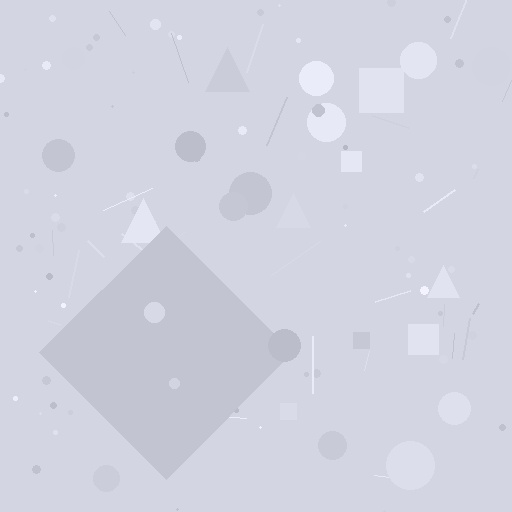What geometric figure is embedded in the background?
A diamond is embedded in the background.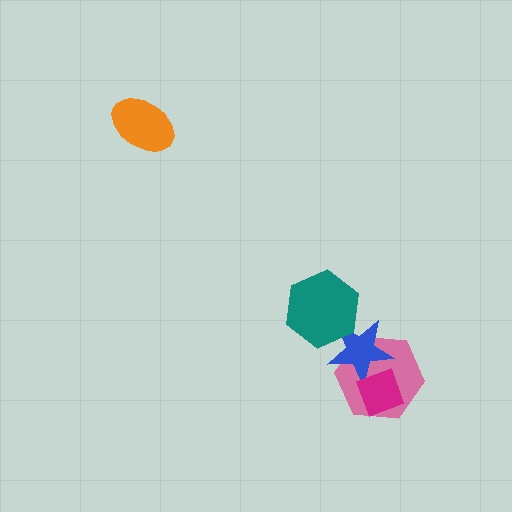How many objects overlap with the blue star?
3 objects overlap with the blue star.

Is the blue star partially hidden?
Yes, it is partially covered by another shape.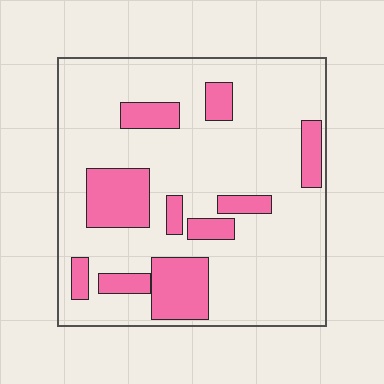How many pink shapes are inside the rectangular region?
10.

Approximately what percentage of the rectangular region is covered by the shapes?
Approximately 20%.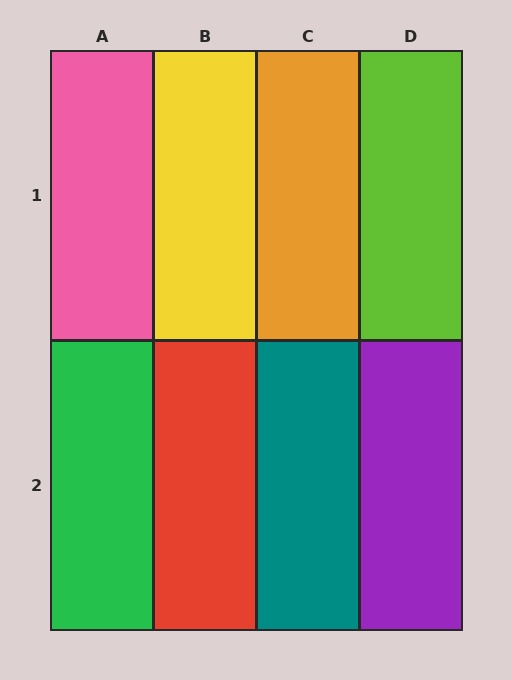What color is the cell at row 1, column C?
Orange.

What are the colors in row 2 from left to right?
Green, red, teal, purple.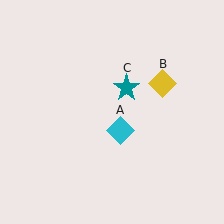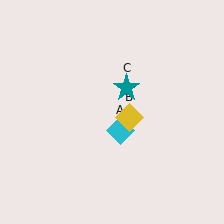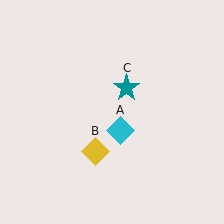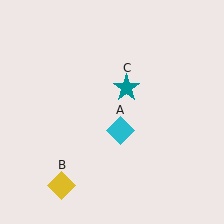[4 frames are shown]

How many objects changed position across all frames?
1 object changed position: yellow diamond (object B).